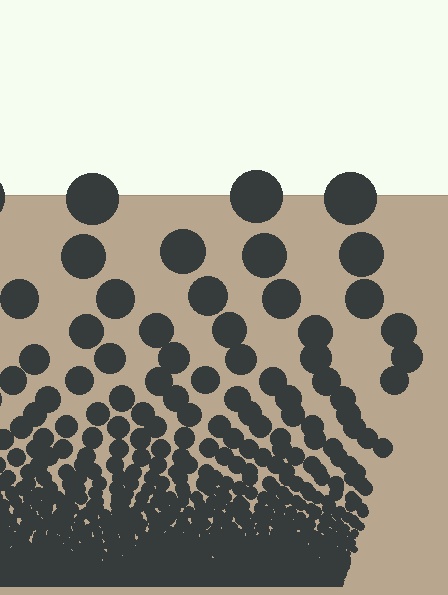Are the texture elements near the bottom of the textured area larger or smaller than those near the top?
Smaller. The gradient is inverted — elements near the bottom are smaller and denser.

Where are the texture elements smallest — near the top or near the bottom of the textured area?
Near the bottom.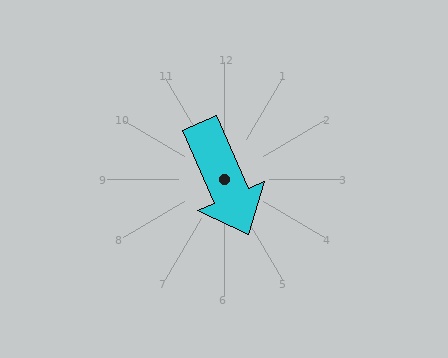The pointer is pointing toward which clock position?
Roughly 5 o'clock.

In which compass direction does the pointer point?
Southeast.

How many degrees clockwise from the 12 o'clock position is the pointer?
Approximately 157 degrees.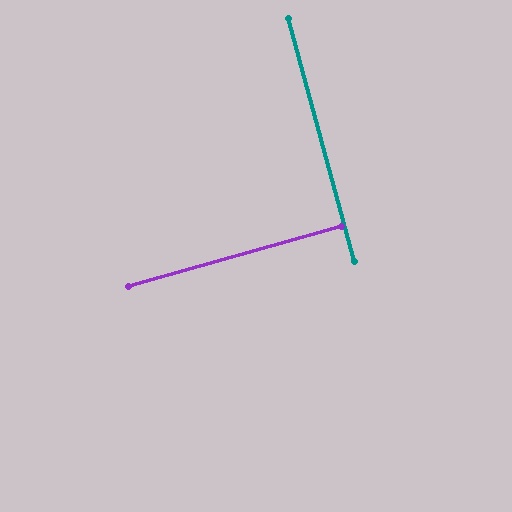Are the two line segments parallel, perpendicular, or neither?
Perpendicular — they meet at approximately 89°.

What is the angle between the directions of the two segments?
Approximately 89 degrees.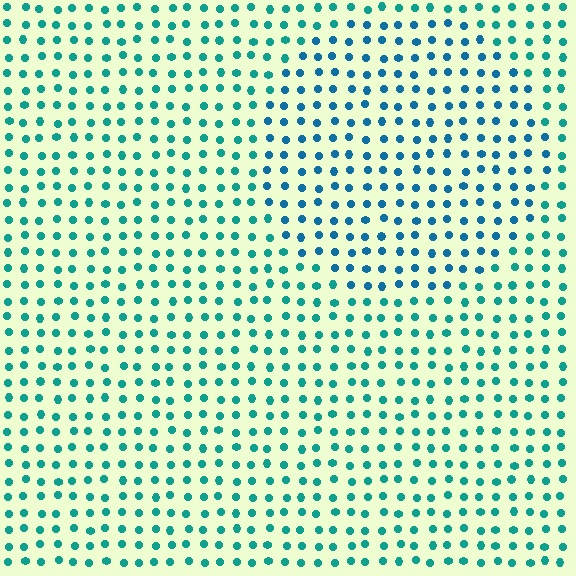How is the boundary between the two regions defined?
The boundary is defined purely by a slight shift in hue (about 28 degrees). Spacing, size, and orientation are identical on both sides.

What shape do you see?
I see a circle.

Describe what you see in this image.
The image is filled with small teal elements in a uniform arrangement. A circle-shaped region is visible where the elements are tinted to a slightly different hue, forming a subtle color boundary.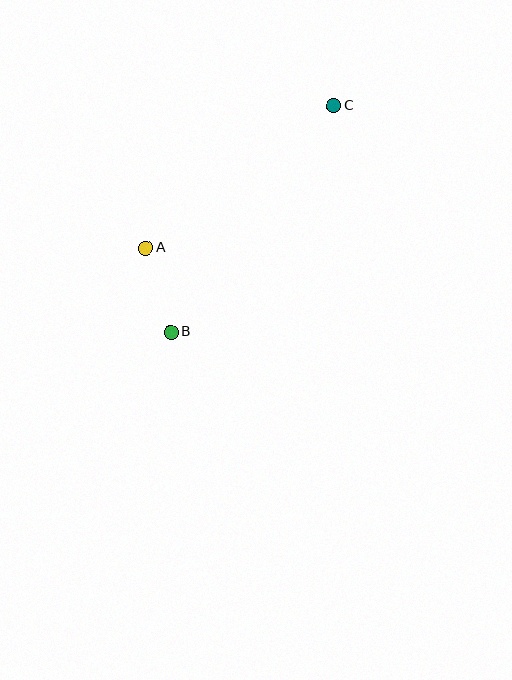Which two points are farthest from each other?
Points B and C are farthest from each other.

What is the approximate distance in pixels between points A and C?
The distance between A and C is approximately 236 pixels.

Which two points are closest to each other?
Points A and B are closest to each other.